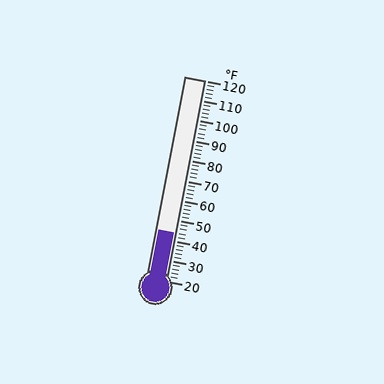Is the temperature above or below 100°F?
The temperature is below 100°F.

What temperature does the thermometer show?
The thermometer shows approximately 44°F.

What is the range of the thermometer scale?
The thermometer scale ranges from 20°F to 120°F.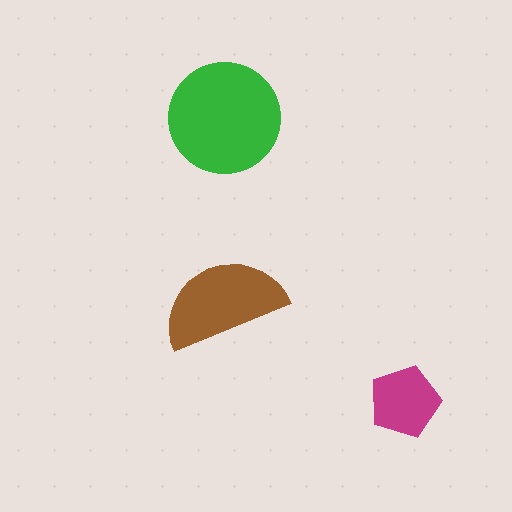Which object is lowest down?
The magenta pentagon is bottommost.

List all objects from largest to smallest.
The green circle, the brown semicircle, the magenta pentagon.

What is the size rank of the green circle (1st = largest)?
1st.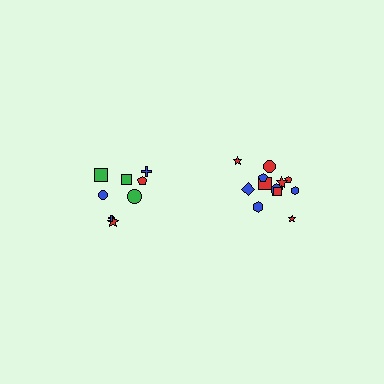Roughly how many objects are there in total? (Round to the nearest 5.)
Roughly 20 objects in total.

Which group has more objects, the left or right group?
The right group.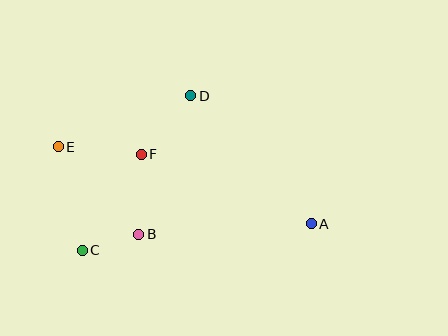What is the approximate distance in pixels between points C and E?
The distance between C and E is approximately 106 pixels.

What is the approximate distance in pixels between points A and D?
The distance between A and D is approximately 175 pixels.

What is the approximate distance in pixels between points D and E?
The distance between D and E is approximately 142 pixels.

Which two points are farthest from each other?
Points A and E are farthest from each other.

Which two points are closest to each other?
Points B and C are closest to each other.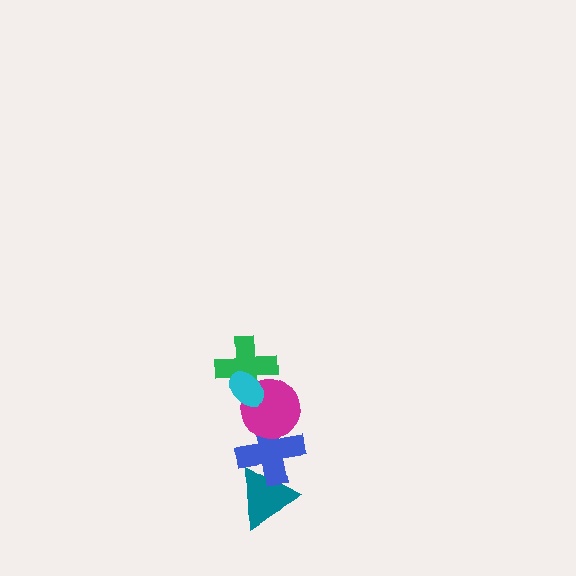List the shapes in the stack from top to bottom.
From top to bottom: the cyan ellipse, the green cross, the magenta circle, the blue cross, the teal triangle.